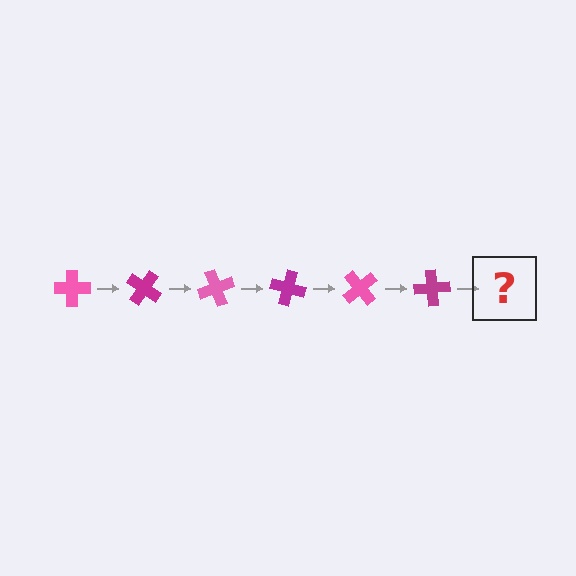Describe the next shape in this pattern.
It should be a pink cross, rotated 210 degrees from the start.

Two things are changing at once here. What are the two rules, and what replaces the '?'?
The two rules are that it rotates 35 degrees each step and the color cycles through pink and magenta. The '?' should be a pink cross, rotated 210 degrees from the start.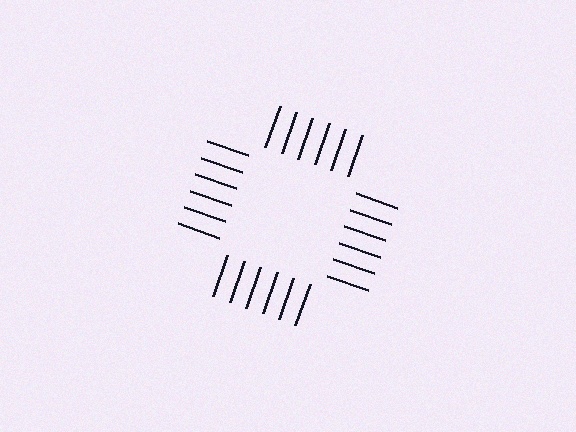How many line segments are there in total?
24 — 6 along each of the 4 edges.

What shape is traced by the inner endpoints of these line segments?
An illusory square — the line segments terminate on its edges but no continuous stroke is drawn.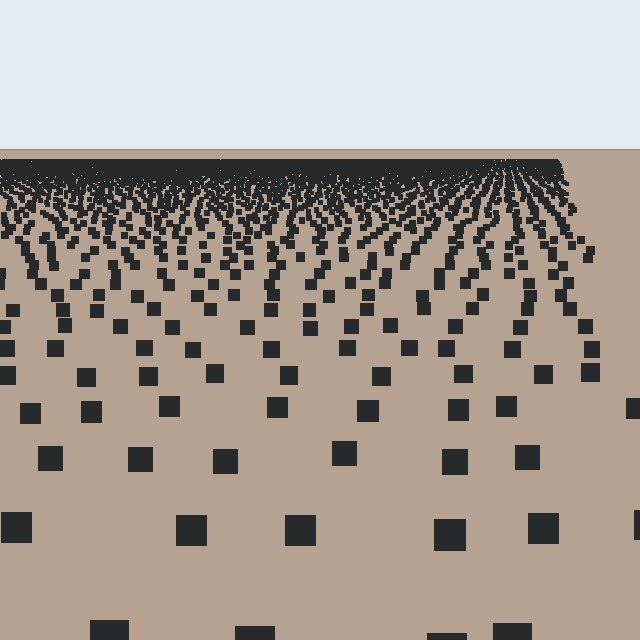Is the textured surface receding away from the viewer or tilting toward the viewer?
The surface is receding away from the viewer. Texture elements get smaller and denser toward the top.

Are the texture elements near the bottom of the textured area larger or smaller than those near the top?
Larger. Near the bottom, elements are closer to the viewer and appear at a bigger on-screen size.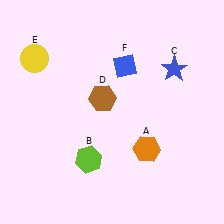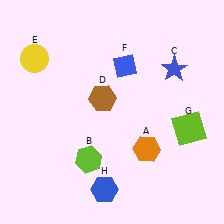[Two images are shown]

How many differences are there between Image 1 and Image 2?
There are 2 differences between the two images.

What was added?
A lime square (G), a blue hexagon (H) were added in Image 2.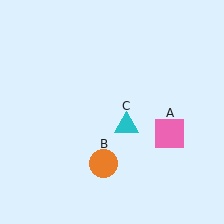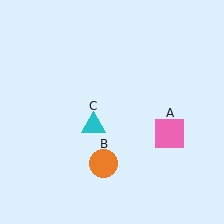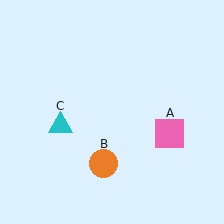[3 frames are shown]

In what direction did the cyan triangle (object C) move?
The cyan triangle (object C) moved left.